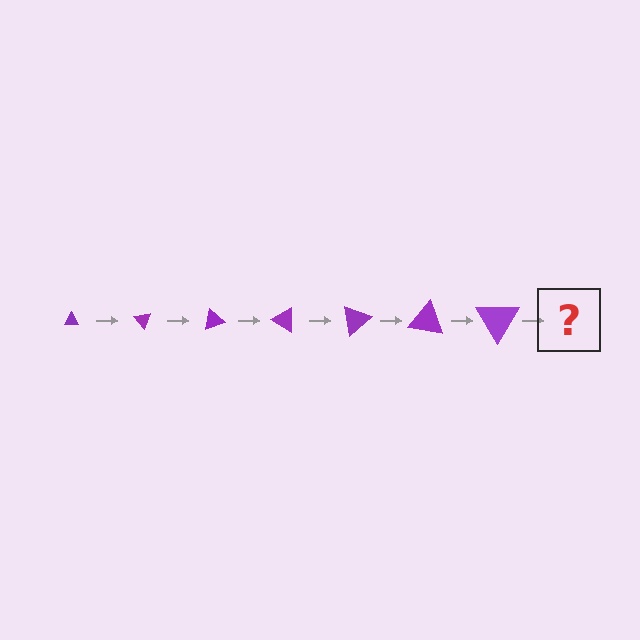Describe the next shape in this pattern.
It should be a triangle, larger than the previous one and rotated 350 degrees from the start.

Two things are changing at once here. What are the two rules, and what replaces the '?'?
The two rules are that the triangle grows larger each step and it rotates 50 degrees each step. The '?' should be a triangle, larger than the previous one and rotated 350 degrees from the start.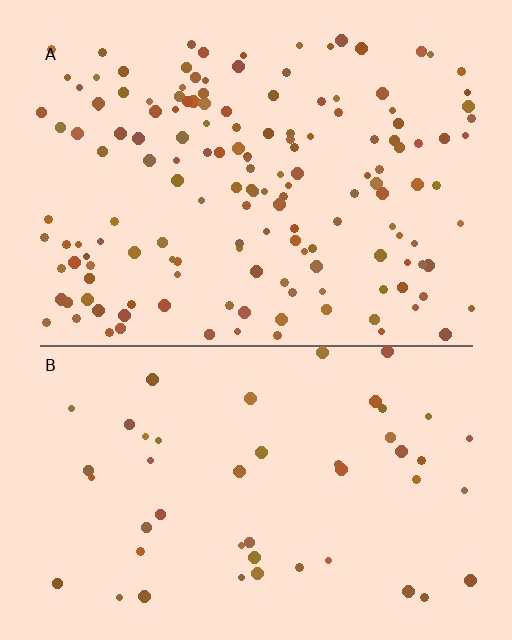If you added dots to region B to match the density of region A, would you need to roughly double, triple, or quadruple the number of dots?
Approximately triple.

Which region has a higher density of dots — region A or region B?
A (the top).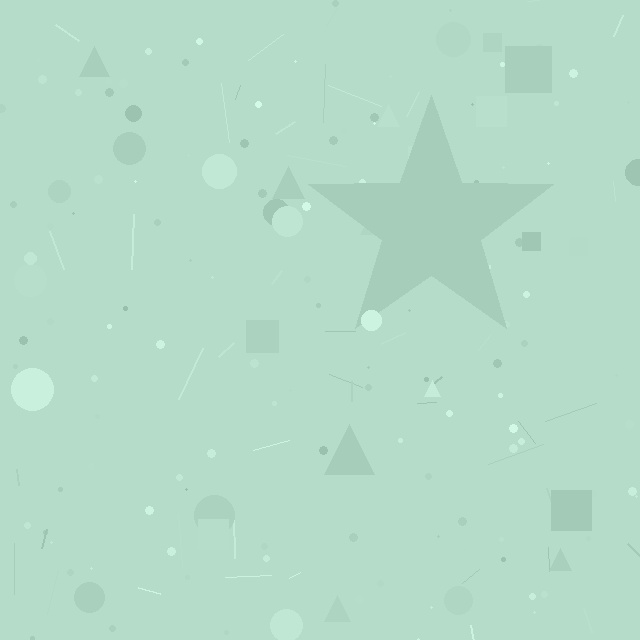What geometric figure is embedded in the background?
A star is embedded in the background.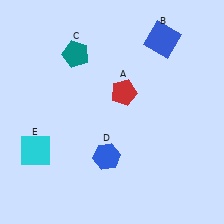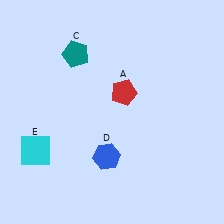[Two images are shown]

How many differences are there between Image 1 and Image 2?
There is 1 difference between the two images.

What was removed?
The blue square (B) was removed in Image 2.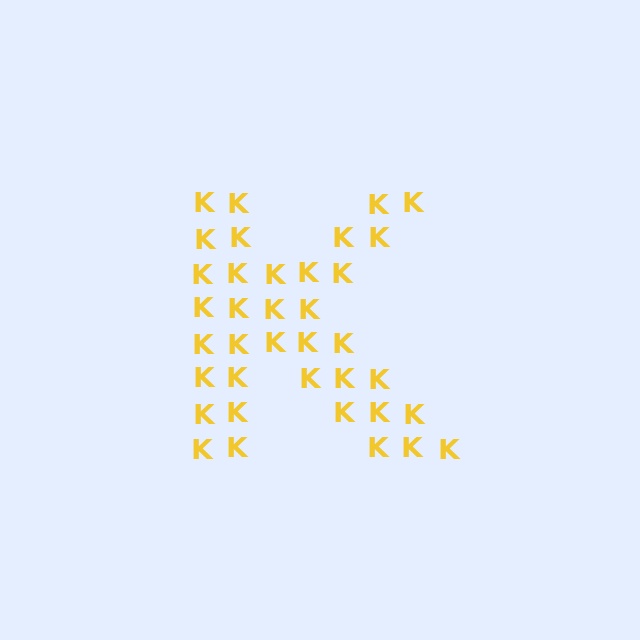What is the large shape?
The large shape is the letter K.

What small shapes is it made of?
It is made of small letter K's.